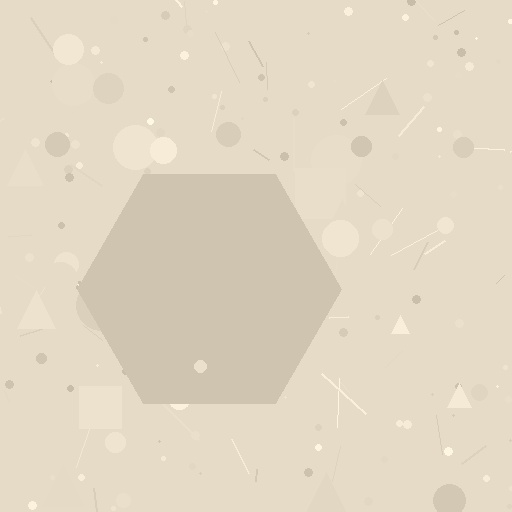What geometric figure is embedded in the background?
A hexagon is embedded in the background.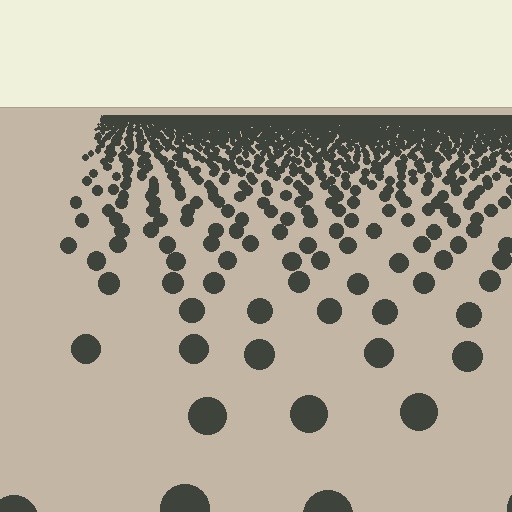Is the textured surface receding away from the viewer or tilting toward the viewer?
The surface is receding away from the viewer. Texture elements get smaller and denser toward the top.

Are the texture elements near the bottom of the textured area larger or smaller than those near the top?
Larger. Near the bottom, elements are closer to the viewer and appear at a bigger on-screen size.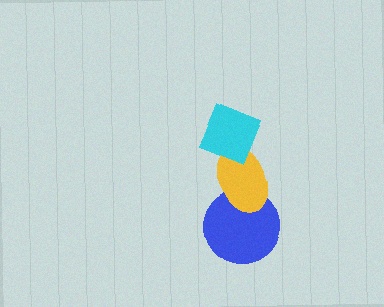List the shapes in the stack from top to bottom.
From top to bottom: the cyan diamond, the yellow ellipse, the blue circle.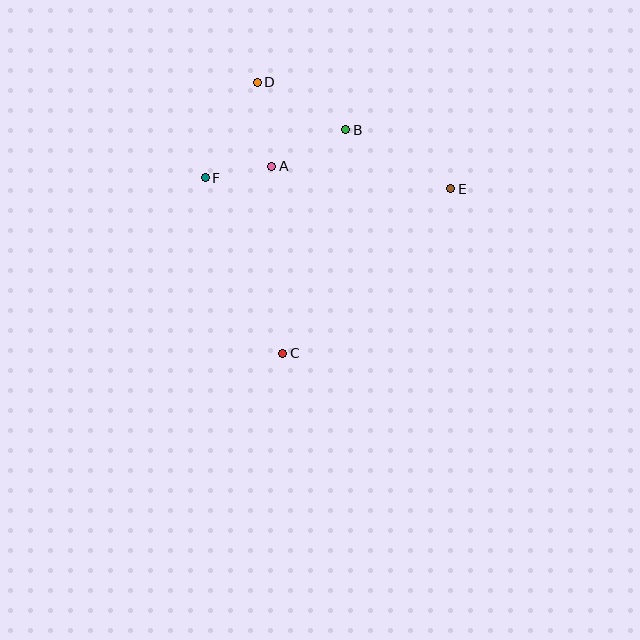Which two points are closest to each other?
Points A and F are closest to each other.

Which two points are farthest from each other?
Points C and D are farthest from each other.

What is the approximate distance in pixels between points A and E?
The distance between A and E is approximately 181 pixels.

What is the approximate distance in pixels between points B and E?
The distance between B and E is approximately 120 pixels.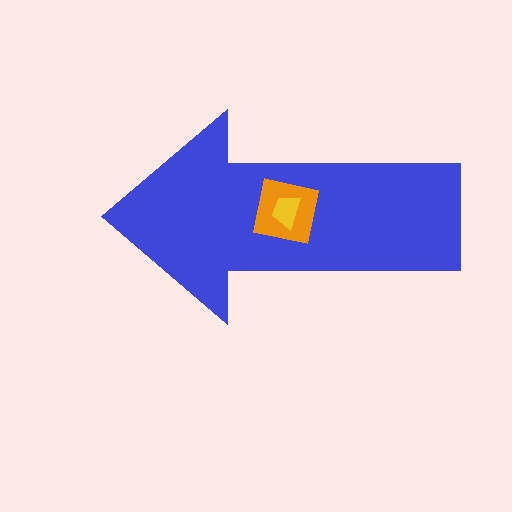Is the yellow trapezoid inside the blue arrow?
Yes.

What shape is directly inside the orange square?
The yellow trapezoid.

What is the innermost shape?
The yellow trapezoid.